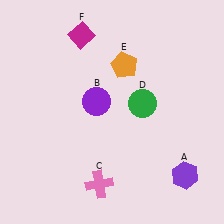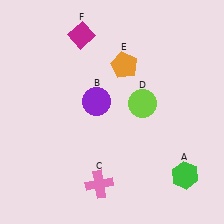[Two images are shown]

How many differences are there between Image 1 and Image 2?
There are 2 differences between the two images.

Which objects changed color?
A changed from purple to green. D changed from green to lime.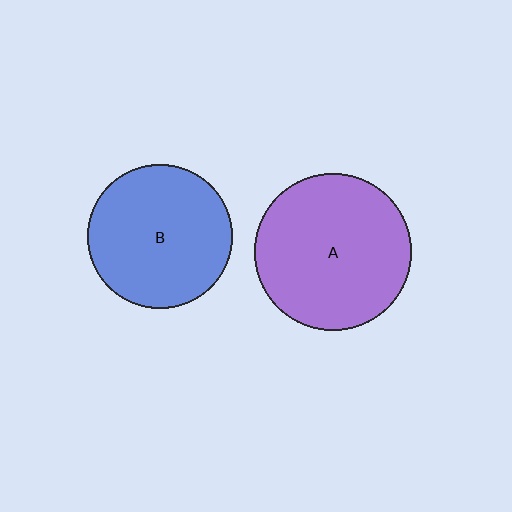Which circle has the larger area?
Circle A (purple).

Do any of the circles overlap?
No, none of the circles overlap.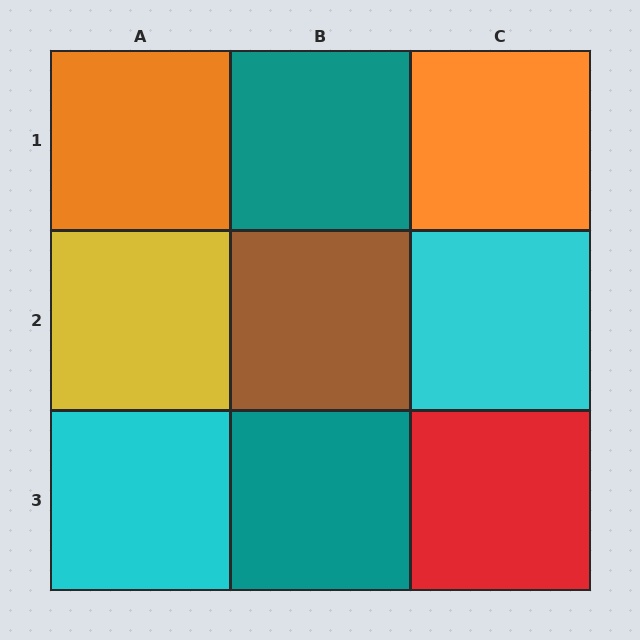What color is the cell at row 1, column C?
Orange.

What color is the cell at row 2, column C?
Cyan.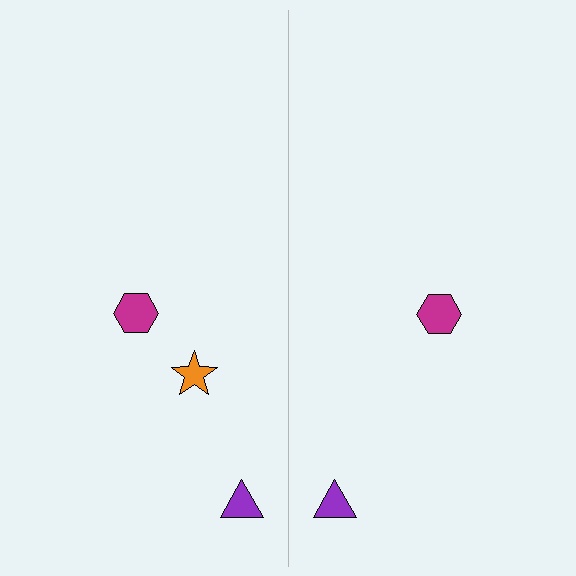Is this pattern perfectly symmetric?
No, the pattern is not perfectly symmetric. A orange star is missing from the right side.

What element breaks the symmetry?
A orange star is missing from the right side.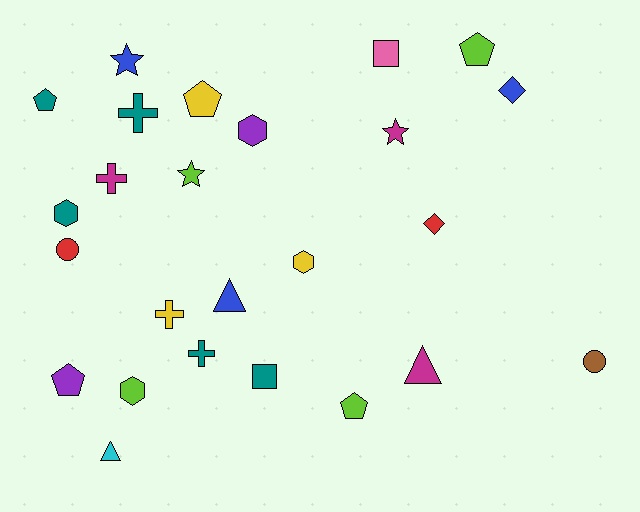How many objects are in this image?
There are 25 objects.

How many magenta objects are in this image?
There are 3 magenta objects.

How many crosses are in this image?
There are 4 crosses.